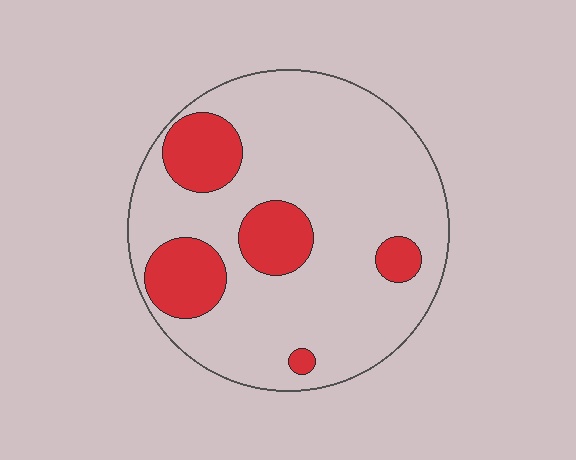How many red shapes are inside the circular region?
5.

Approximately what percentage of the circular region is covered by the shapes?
Approximately 20%.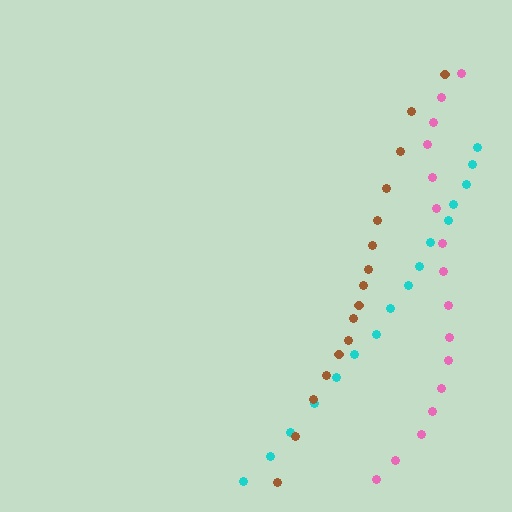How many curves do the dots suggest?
There are 3 distinct paths.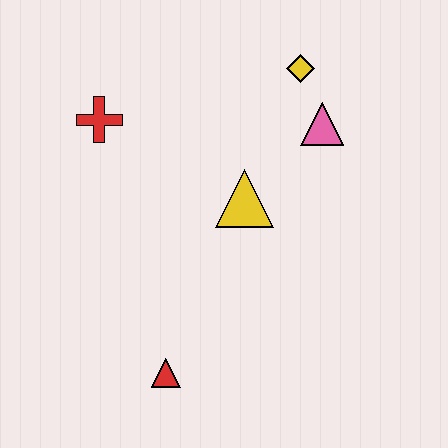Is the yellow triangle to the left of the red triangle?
No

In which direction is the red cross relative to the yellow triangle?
The red cross is to the left of the yellow triangle.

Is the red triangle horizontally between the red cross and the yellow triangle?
Yes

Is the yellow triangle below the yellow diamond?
Yes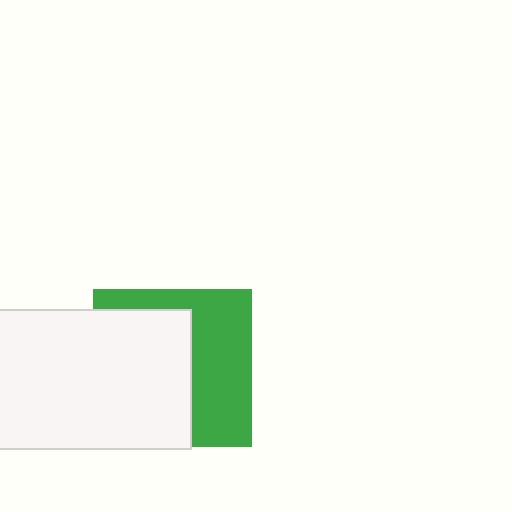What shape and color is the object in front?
The object in front is a white rectangle.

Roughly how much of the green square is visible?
About half of it is visible (roughly 46%).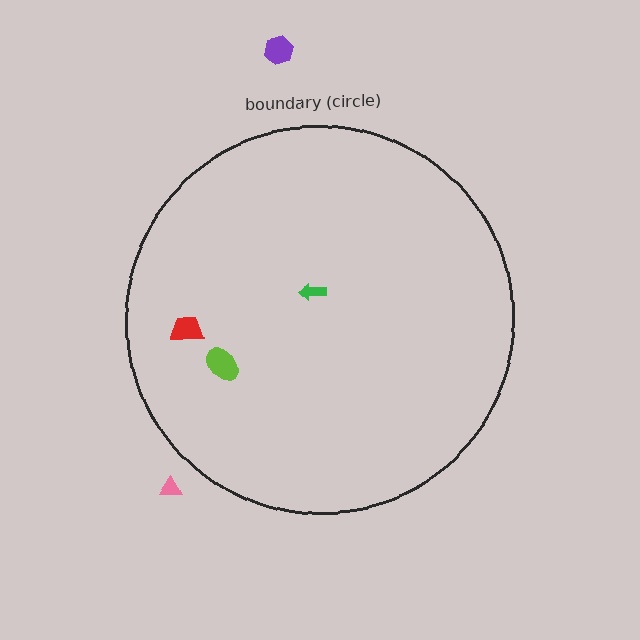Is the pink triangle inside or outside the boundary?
Outside.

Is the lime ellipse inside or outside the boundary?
Inside.